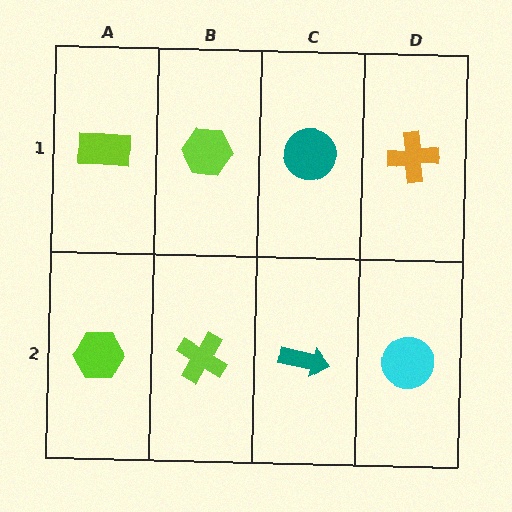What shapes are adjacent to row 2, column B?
A lime hexagon (row 1, column B), a lime hexagon (row 2, column A), a teal arrow (row 2, column C).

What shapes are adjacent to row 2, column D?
An orange cross (row 1, column D), a teal arrow (row 2, column C).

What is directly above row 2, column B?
A lime hexagon.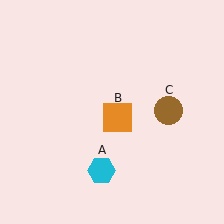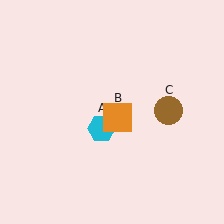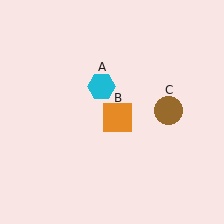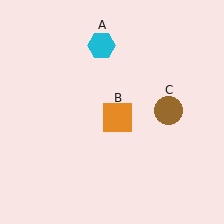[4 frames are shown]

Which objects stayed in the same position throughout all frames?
Orange square (object B) and brown circle (object C) remained stationary.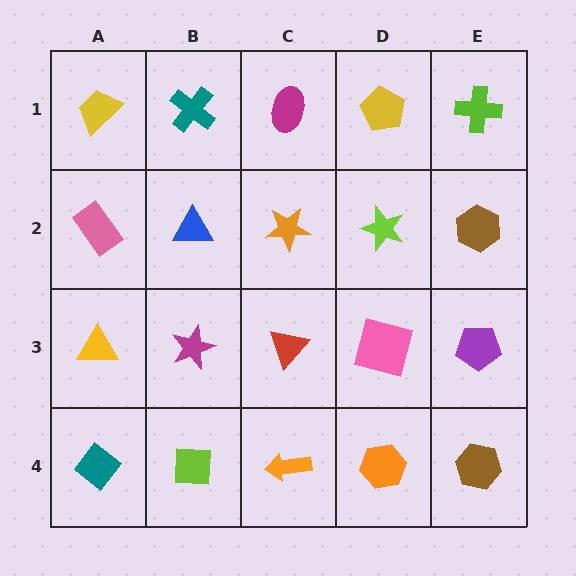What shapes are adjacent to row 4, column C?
A red triangle (row 3, column C), a lime square (row 4, column B), an orange hexagon (row 4, column D).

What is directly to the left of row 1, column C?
A teal cross.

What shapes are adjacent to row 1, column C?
An orange star (row 2, column C), a teal cross (row 1, column B), a yellow pentagon (row 1, column D).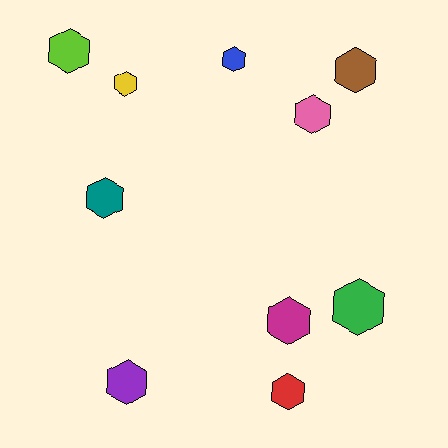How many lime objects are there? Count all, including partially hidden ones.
There is 1 lime object.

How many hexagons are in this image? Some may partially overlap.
There are 10 hexagons.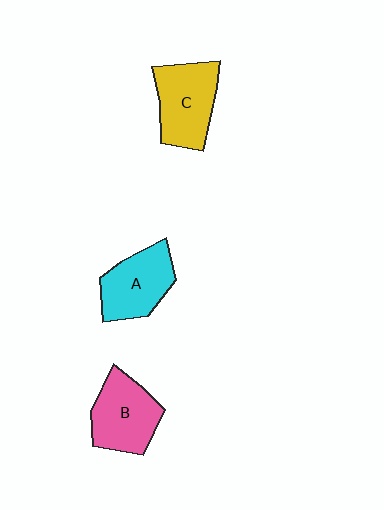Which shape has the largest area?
Shape C (yellow).